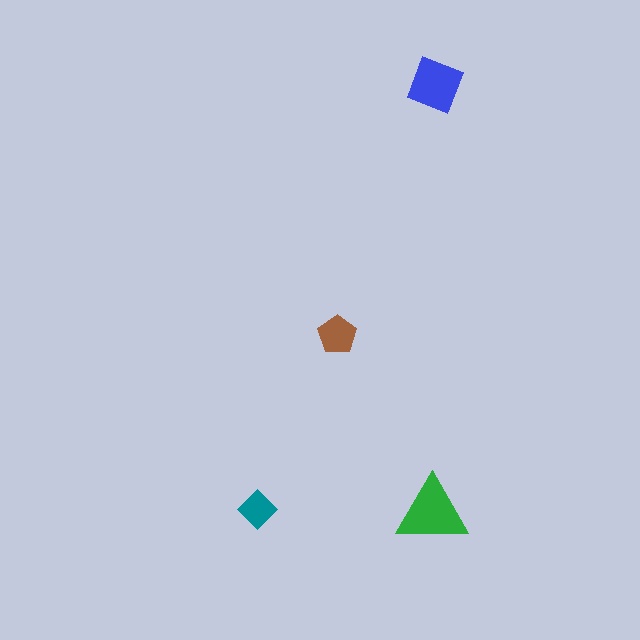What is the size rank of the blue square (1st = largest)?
2nd.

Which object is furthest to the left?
The teal diamond is leftmost.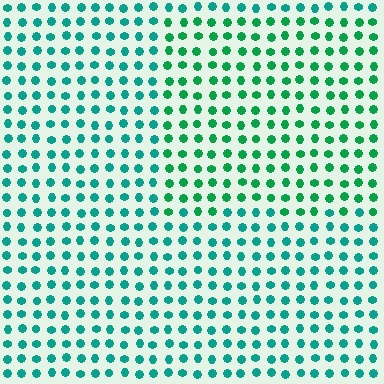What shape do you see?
I see a rectangle.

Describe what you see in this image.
The image is filled with small teal elements in a uniform arrangement. A rectangle-shaped region is visible where the elements are tinted to a slightly different hue, forming a subtle color boundary.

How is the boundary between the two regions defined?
The boundary is defined purely by a slight shift in hue (about 27 degrees). Spacing, size, and orientation are identical on both sides.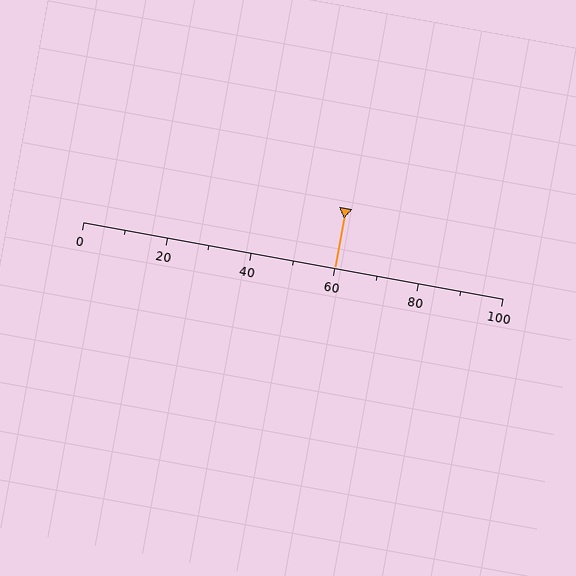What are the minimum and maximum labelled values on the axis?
The axis runs from 0 to 100.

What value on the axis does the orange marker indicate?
The marker indicates approximately 60.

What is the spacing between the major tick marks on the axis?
The major ticks are spaced 20 apart.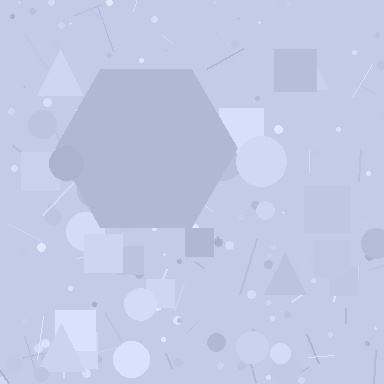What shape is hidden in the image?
A hexagon is hidden in the image.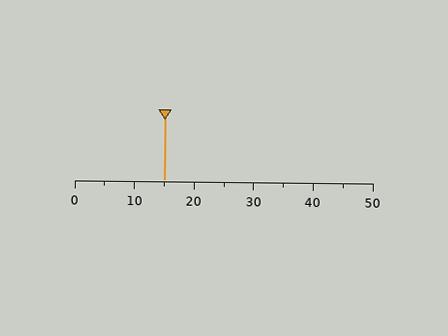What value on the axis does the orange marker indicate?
The marker indicates approximately 15.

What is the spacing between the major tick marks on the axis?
The major ticks are spaced 10 apart.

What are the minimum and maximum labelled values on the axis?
The axis runs from 0 to 50.